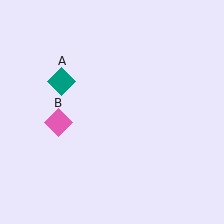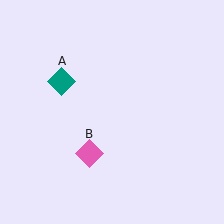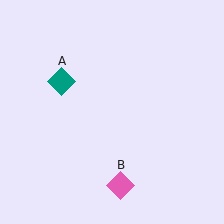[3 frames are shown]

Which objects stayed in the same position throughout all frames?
Teal diamond (object A) remained stationary.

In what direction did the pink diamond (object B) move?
The pink diamond (object B) moved down and to the right.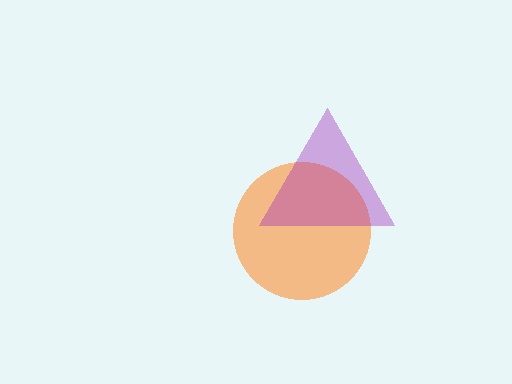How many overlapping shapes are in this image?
There are 2 overlapping shapes in the image.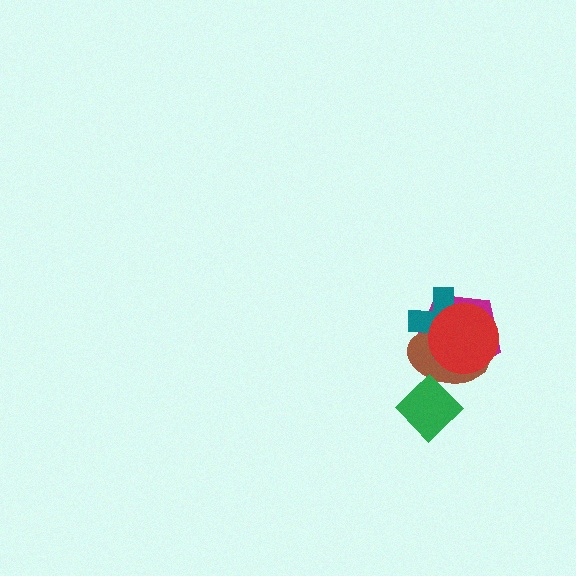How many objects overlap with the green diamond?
1 object overlaps with the green diamond.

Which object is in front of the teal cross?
The red circle is in front of the teal cross.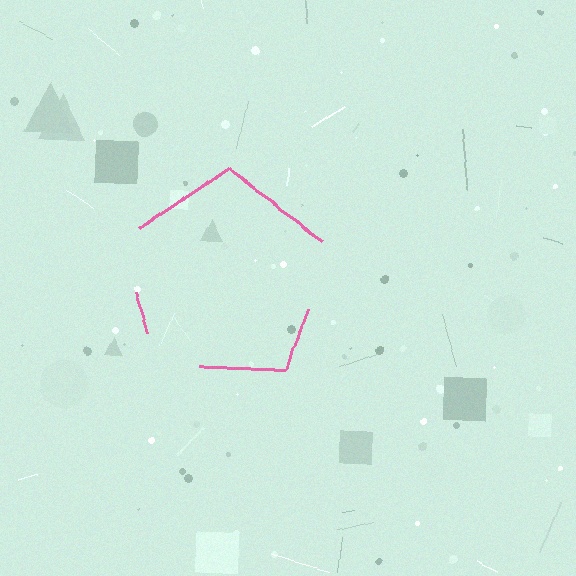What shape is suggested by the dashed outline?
The dashed outline suggests a pentagon.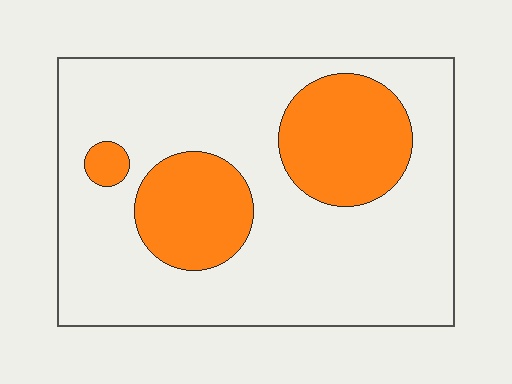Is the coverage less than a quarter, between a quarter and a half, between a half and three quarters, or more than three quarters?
Between a quarter and a half.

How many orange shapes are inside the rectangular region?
3.